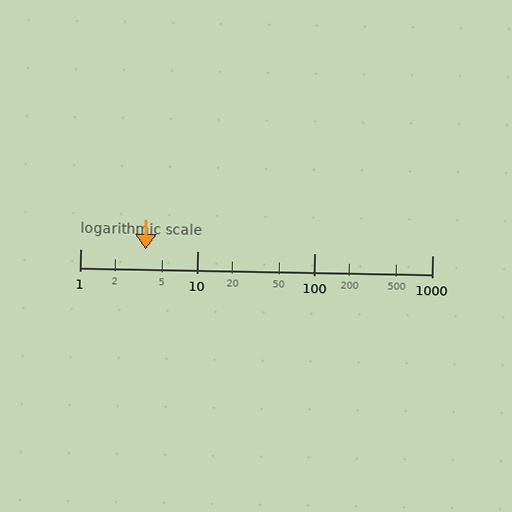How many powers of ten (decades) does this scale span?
The scale spans 3 decades, from 1 to 1000.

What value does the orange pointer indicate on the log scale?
The pointer indicates approximately 3.6.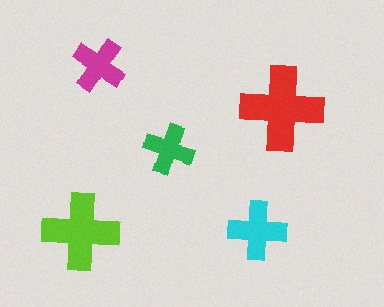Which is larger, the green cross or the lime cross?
The lime one.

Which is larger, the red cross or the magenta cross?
The red one.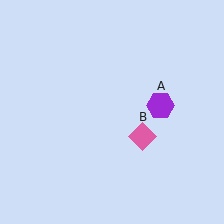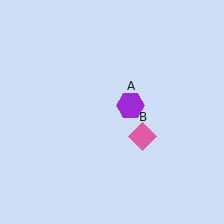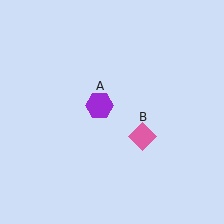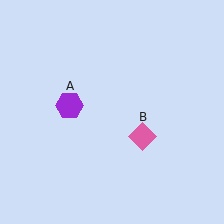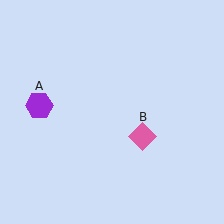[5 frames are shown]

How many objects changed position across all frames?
1 object changed position: purple hexagon (object A).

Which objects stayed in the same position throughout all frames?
Pink diamond (object B) remained stationary.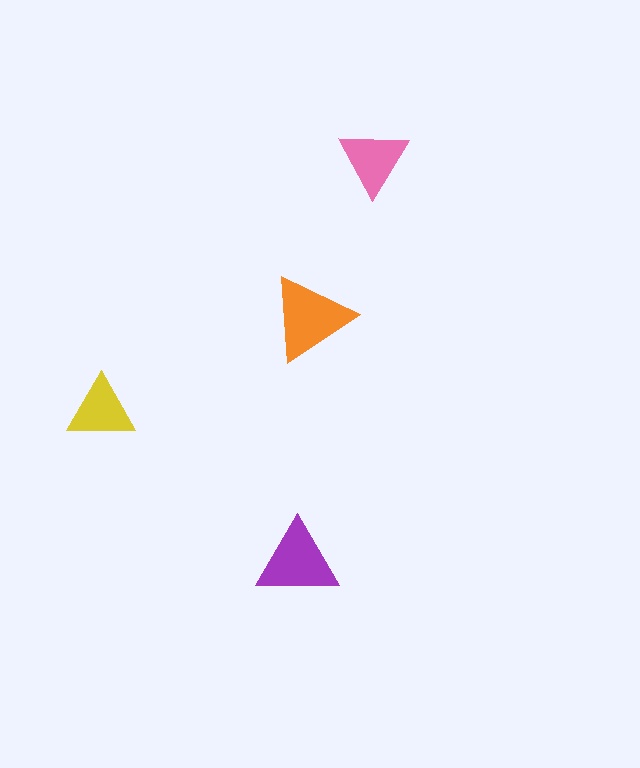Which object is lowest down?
The purple triangle is bottommost.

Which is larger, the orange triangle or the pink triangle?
The orange one.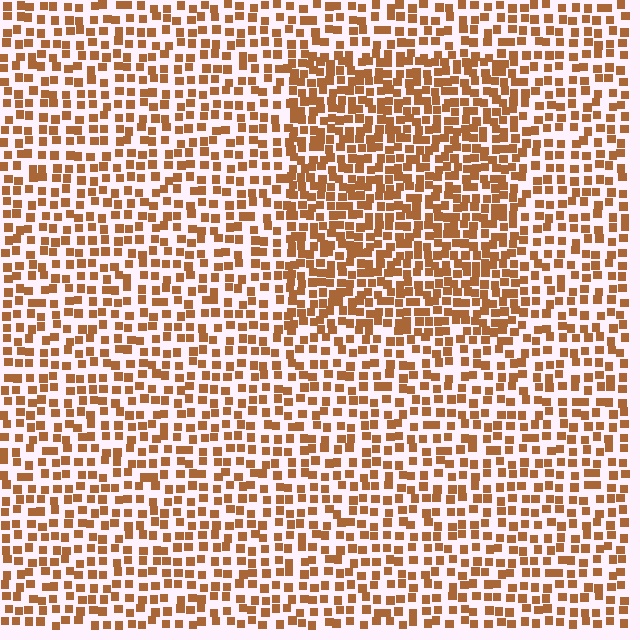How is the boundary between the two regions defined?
The boundary is defined by a change in element density (approximately 1.6x ratio). All elements are the same color, size, and shape.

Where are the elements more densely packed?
The elements are more densely packed inside the rectangle boundary.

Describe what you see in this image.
The image contains small brown elements arranged at two different densities. A rectangle-shaped region is visible where the elements are more densely packed than the surrounding area.